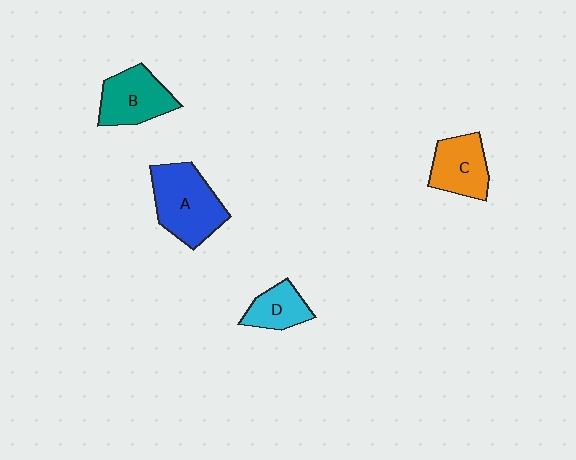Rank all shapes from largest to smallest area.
From largest to smallest: A (blue), B (teal), C (orange), D (cyan).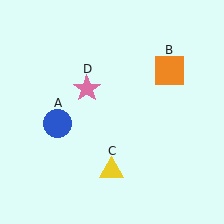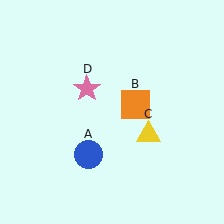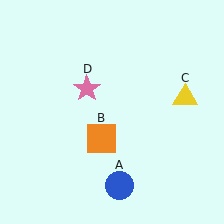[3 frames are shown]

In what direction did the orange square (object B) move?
The orange square (object B) moved down and to the left.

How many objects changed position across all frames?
3 objects changed position: blue circle (object A), orange square (object B), yellow triangle (object C).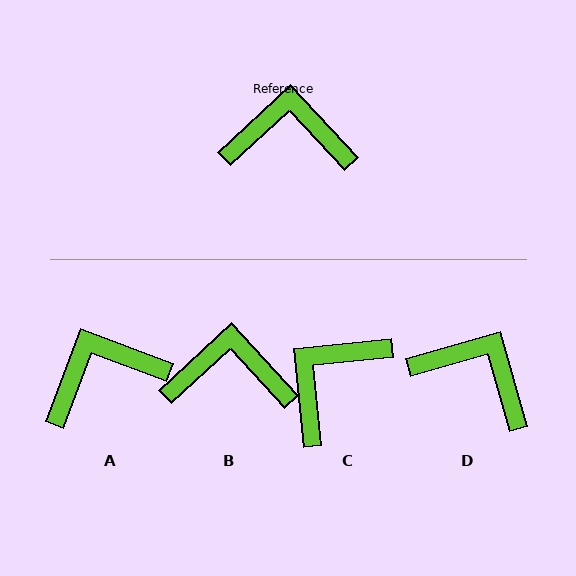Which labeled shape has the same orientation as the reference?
B.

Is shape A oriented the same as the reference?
No, it is off by about 26 degrees.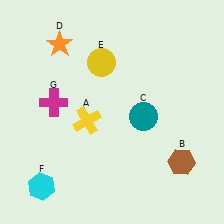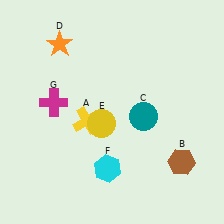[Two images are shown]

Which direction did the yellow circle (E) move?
The yellow circle (E) moved down.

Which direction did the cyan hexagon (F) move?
The cyan hexagon (F) moved right.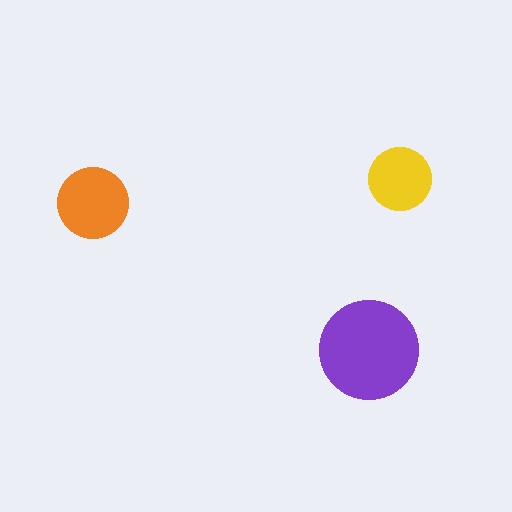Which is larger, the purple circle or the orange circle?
The purple one.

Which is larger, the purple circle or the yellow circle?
The purple one.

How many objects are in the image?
There are 3 objects in the image.